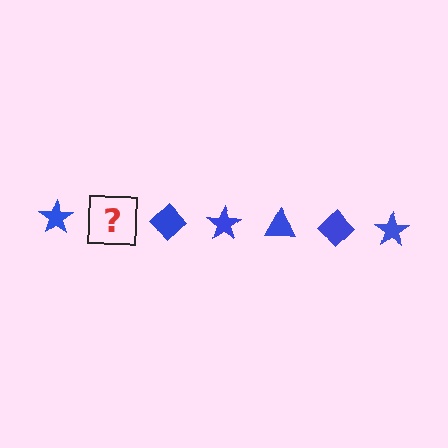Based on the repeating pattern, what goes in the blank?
The blank should be a blue triangle.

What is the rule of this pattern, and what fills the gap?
The rule is that the pattern cycles through star, triangle, diamond shapes in blue. The gap should be filled with a blue triangle.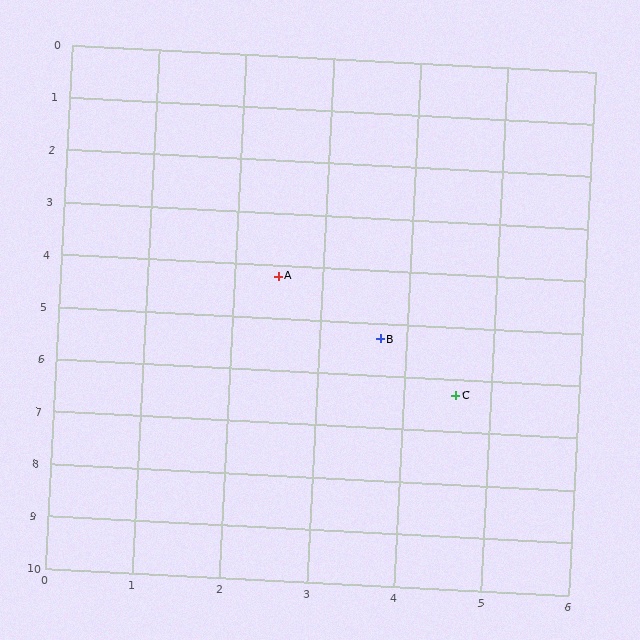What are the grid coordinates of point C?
Point C is at approximately (4.6, 6.3).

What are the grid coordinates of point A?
Point A is at approximately (2.5, 4.2).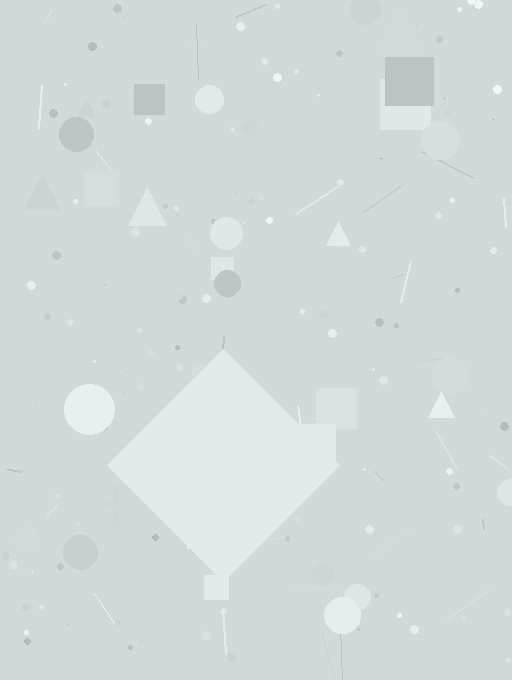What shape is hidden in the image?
A diamond is hidden in the image.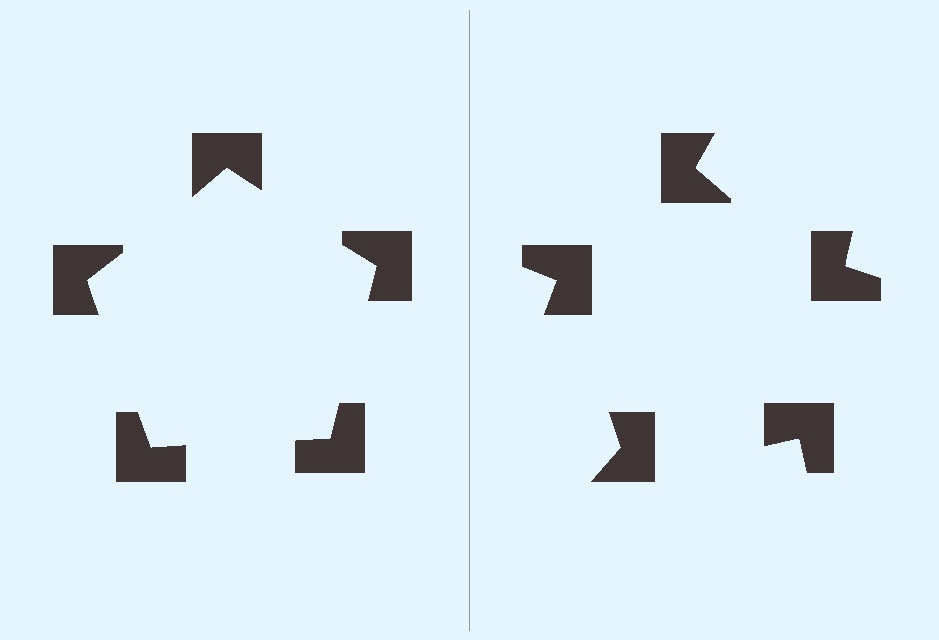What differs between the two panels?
The notched squares are positioned identically on both sides; only the wedge orientations differ. On the left they align to a pentagon; on the right they are misaligned.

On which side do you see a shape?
An illusory pentagon appears on the left side. On the right side the wedge cuts are rotated, so no coherent shape forms.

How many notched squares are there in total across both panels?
10 — 5 on each side.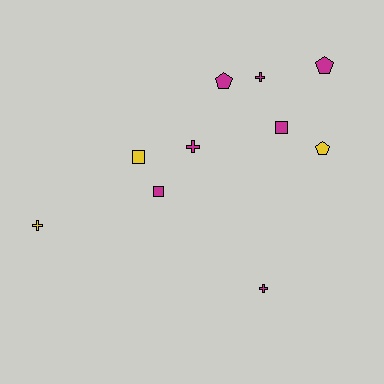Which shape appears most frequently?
Cross, with 4 objects.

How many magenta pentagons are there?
There are 2 magenta pentagons.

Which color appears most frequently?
Magenta, with 7 objects.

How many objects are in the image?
There are 10 objects.